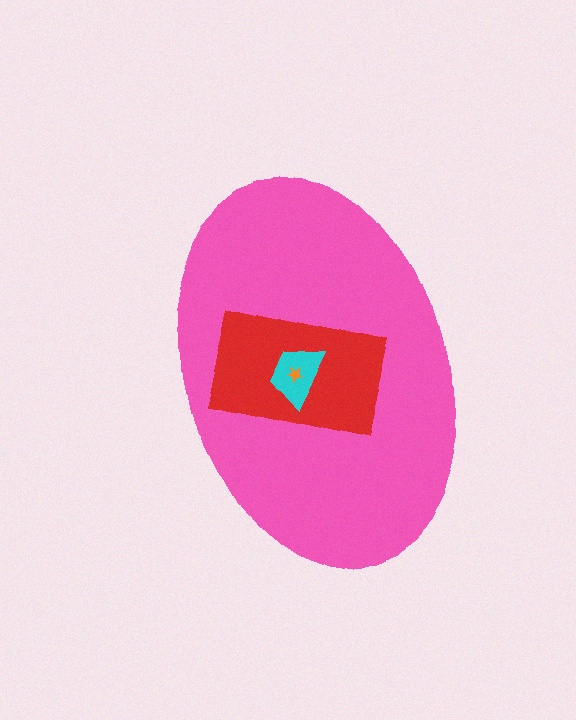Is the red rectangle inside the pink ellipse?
Yes.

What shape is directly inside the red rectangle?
The cyan trapezoid.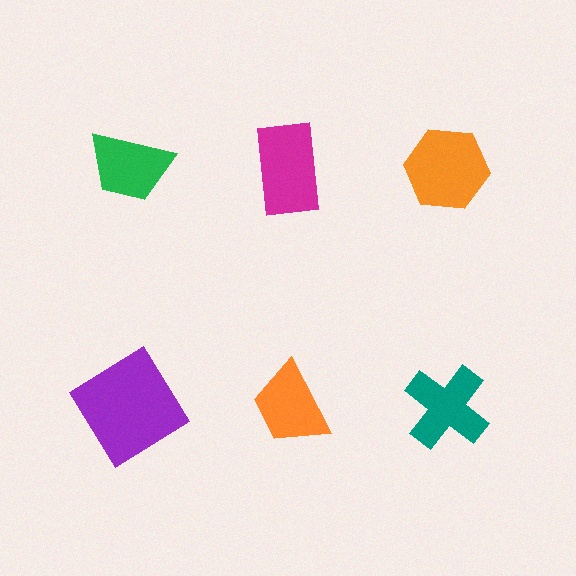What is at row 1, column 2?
A magenta rectangle.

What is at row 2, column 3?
A teal cross.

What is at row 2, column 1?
A purple diamond.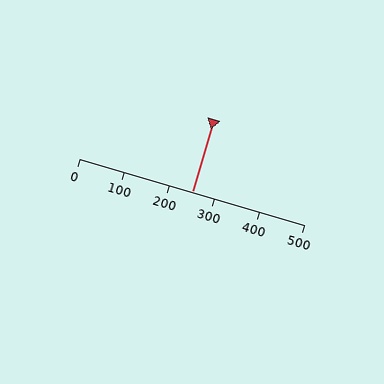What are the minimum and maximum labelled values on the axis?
The axis runs from 0 to 500.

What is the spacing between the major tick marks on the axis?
The major ticks are spaced 100 apart.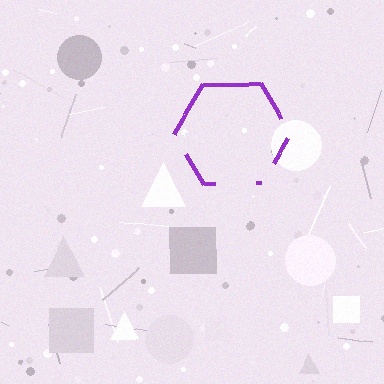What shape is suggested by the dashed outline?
The dashed outline suggests a hexagon.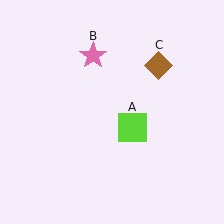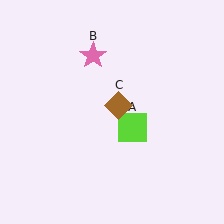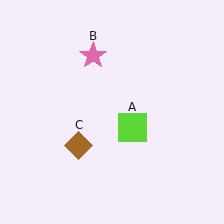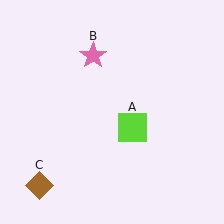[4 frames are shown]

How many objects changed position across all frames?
1 object changed position: brown diamond (object C).